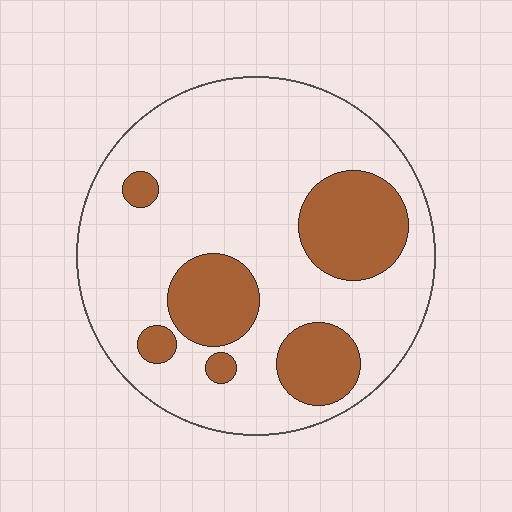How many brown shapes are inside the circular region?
6.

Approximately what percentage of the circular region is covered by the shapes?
Approximately 25%.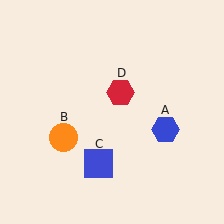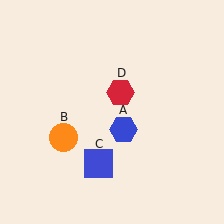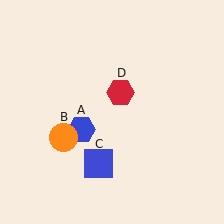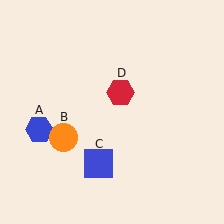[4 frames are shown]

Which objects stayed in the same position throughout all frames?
Orange circle (object B) and blue square (object C) and red hexagon (object D) remained stationary.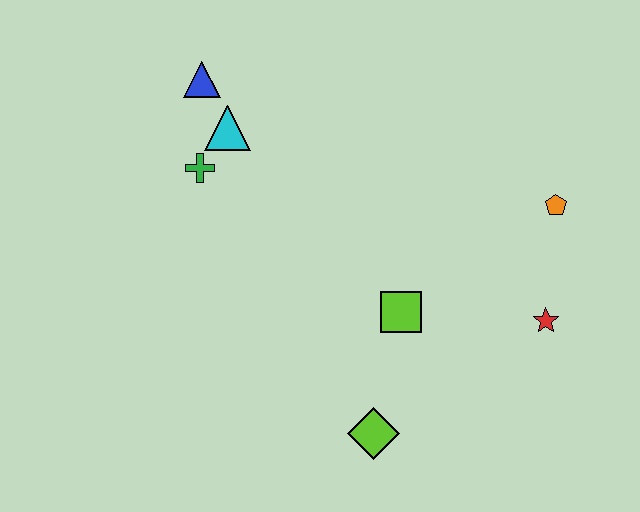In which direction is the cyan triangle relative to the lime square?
The cyan triangle is above the lime square.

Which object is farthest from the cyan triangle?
The red star is farthest from the cyan triangle.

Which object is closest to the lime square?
The lime diamond is closest to the lime square.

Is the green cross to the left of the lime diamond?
Yes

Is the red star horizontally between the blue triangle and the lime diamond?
No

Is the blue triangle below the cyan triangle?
No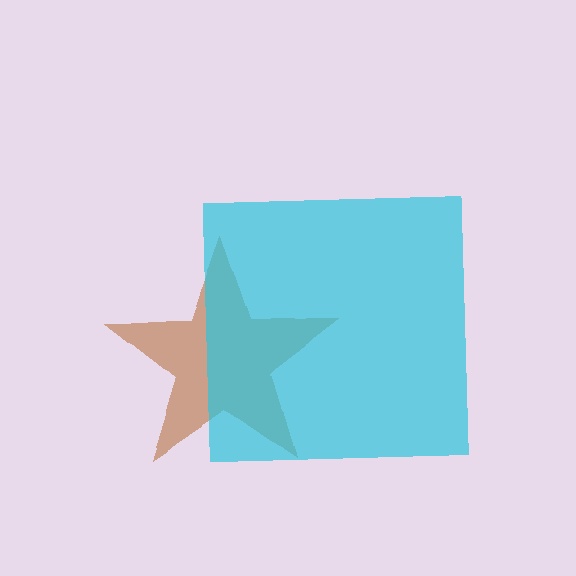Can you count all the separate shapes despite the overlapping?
Yes, there are 2 separate shapes.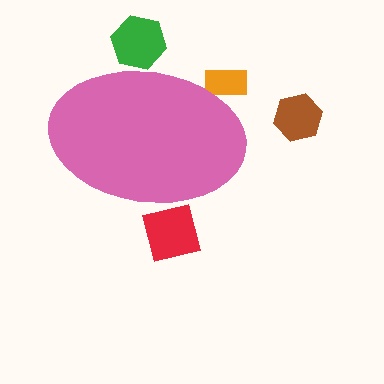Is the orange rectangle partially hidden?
Yes, the orange rectangle is partially hidden behind the pink ellipse.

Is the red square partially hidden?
Yes, the red square is partially hidden behind the pink ellipse.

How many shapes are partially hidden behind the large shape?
3 shapes are partially hidden.